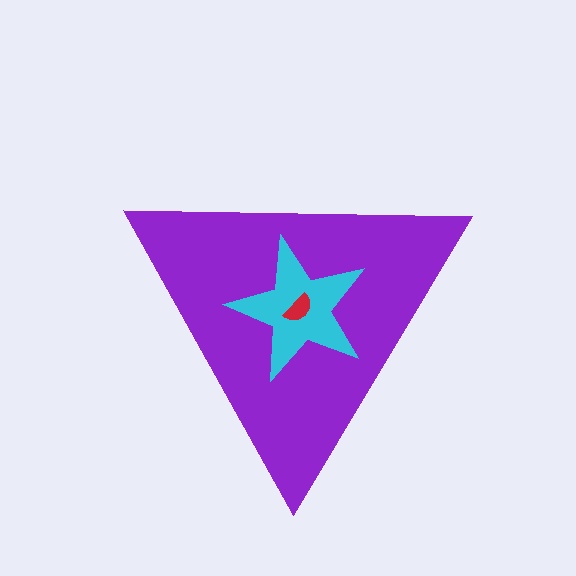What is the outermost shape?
The purple triangle.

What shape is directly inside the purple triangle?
The cyan star.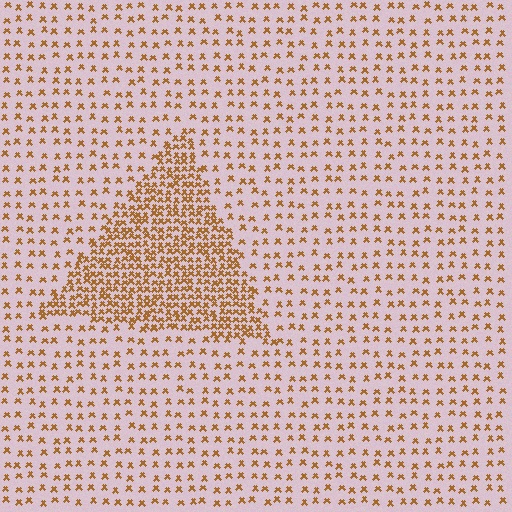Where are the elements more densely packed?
The elements are more densely packed inside the triangle boundary.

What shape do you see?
I see a triangle.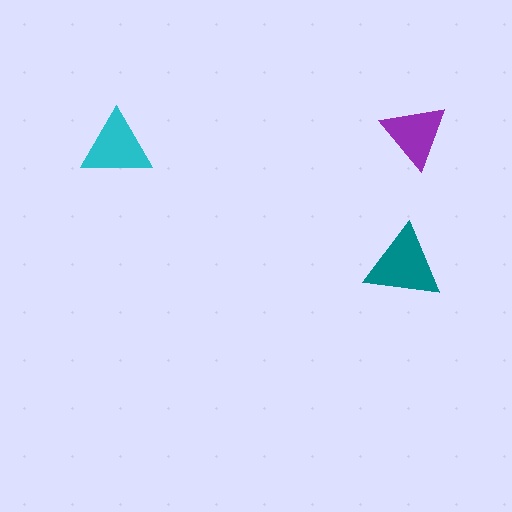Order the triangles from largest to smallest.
the teal one, the cyan one, the purple one.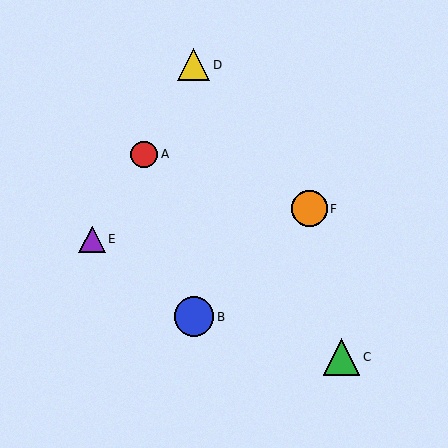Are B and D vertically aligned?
Yes, both are at x≈194.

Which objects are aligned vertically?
Objects B, D are aligned vertically.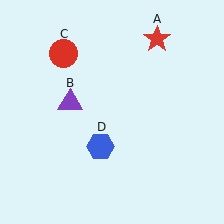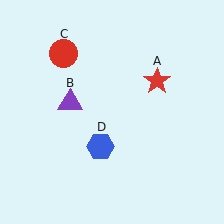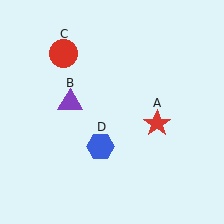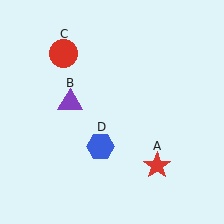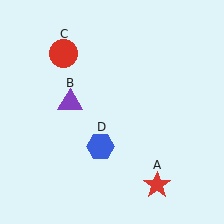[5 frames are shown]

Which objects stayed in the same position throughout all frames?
Purple triangle (object B) and red circle (object C) and blue hexagon (object D) remained stationary.